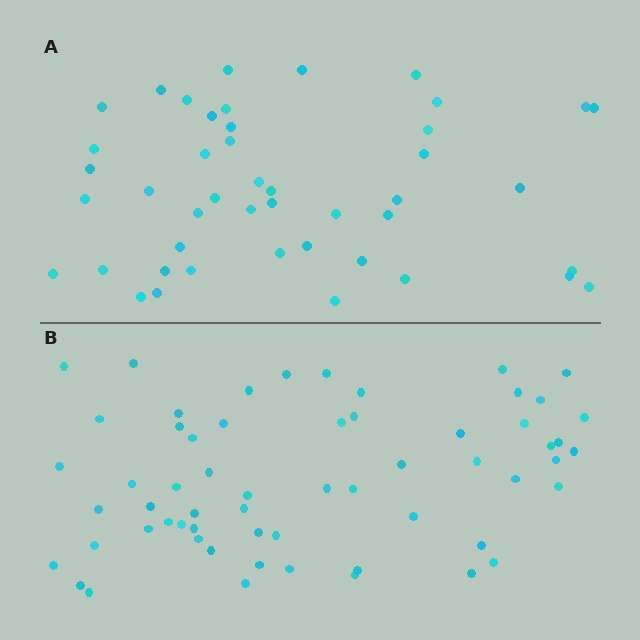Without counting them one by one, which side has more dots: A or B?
Region B (the bottom region) has more dots.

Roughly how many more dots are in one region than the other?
Region B has approximately 15 more dots than region A.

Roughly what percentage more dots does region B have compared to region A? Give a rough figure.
About 35% more.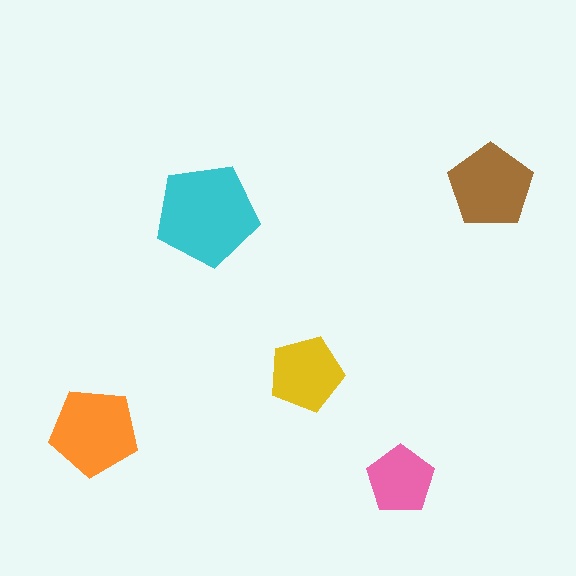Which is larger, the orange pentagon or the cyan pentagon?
The cyan one.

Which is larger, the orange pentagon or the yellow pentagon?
The orange one.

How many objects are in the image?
There are 5 objects in the image.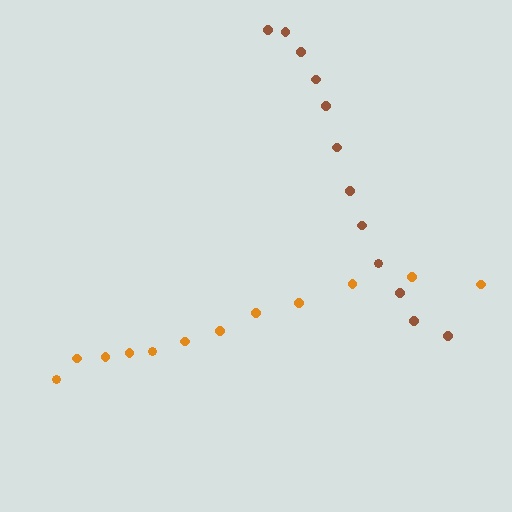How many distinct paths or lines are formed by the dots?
There are 2 distinct paths.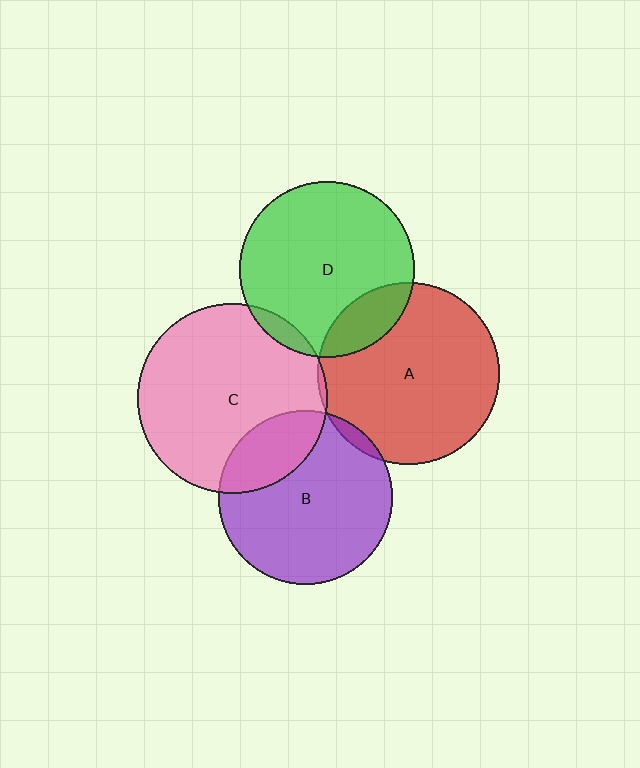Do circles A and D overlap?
Yes.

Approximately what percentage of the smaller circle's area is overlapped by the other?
Approximately 15%.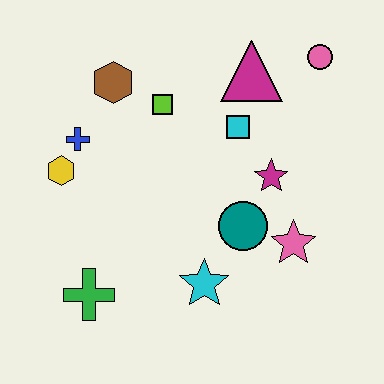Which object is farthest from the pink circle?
The green cross is farthest from the pink circle.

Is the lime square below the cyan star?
No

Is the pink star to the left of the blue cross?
No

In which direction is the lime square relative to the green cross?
The lime square is above the green cross.